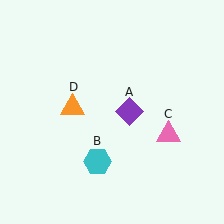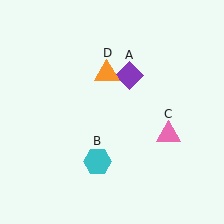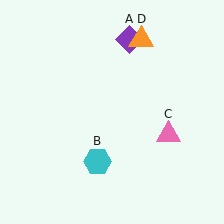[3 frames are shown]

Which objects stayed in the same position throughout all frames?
Cyan hexagon (object B) and pink triangle (object C) remained stationary.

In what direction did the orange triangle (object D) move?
The orange triangle (object D) moved up and to the right.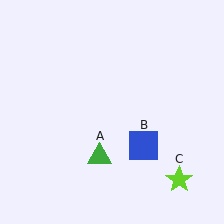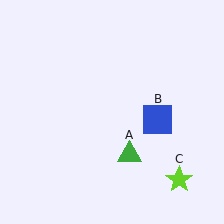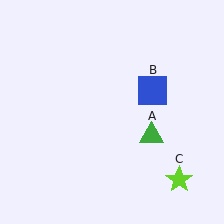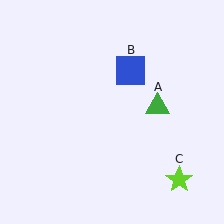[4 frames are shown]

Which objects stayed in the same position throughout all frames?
Lime star (object C) remained stationary.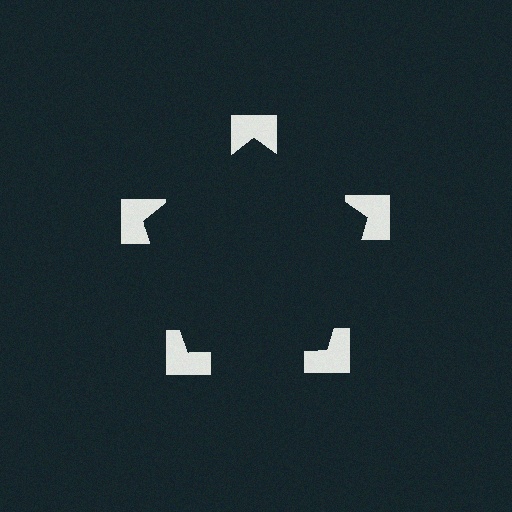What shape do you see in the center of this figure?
An illusory pentagon — its edges are inferred from the aligned wedge cuts in the notched squares, not physically drawn.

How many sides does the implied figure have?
5 sides.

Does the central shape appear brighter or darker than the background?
It typically appears slightly darker than the background, even though no actual brightness change is drawn.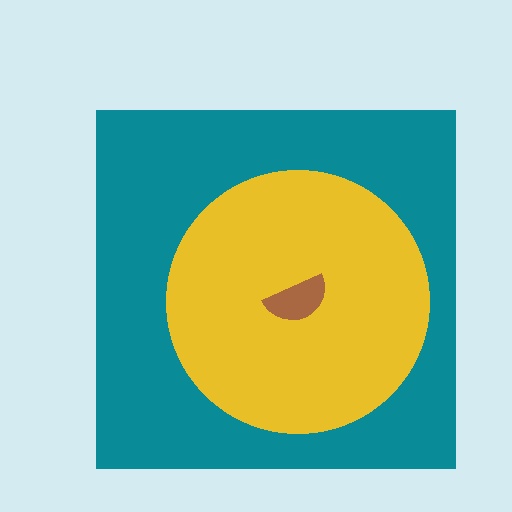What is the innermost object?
The brown semicircle.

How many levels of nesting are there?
3.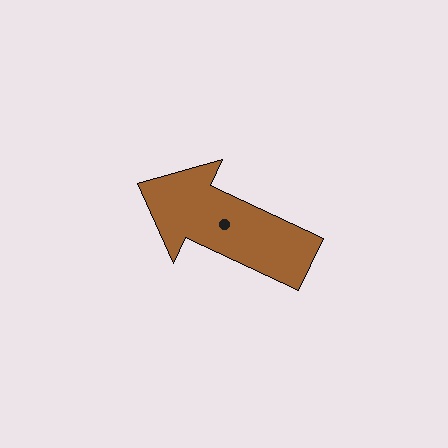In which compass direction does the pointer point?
Northwest.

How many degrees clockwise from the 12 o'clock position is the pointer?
Approximately 295 degrees.